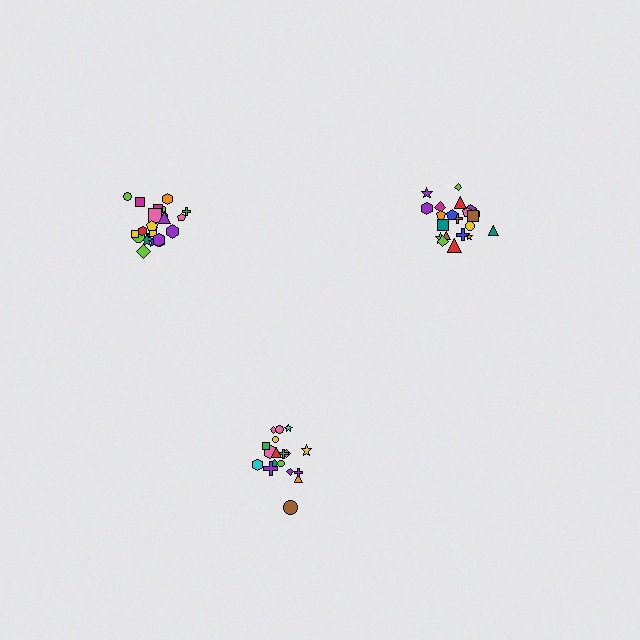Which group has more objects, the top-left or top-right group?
The top-left group.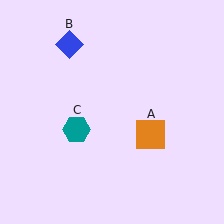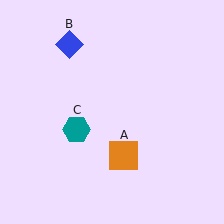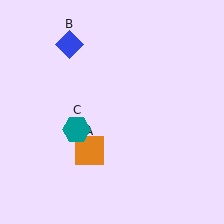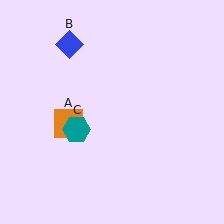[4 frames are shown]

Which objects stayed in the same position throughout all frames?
Blue diamond (object B) and teal hexagon (object C) remained stationary.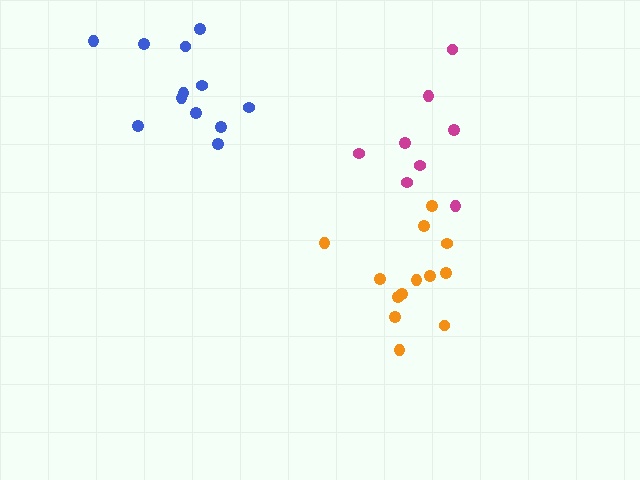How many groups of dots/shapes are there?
There are 3 groups.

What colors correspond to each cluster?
The clusters are colored: magenta, blue, orange.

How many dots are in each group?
Group 1: 8 dots, Group 2: 12 dots, Group 3: 13 dots (33 total).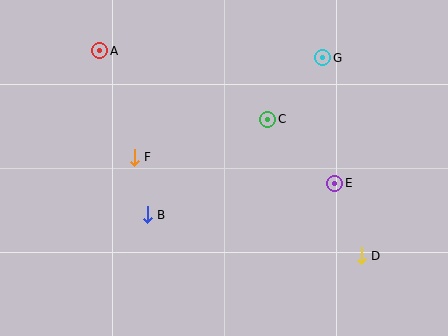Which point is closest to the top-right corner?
Point G is closest to the top-right corner.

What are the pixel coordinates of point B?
Point B is at (147, 215).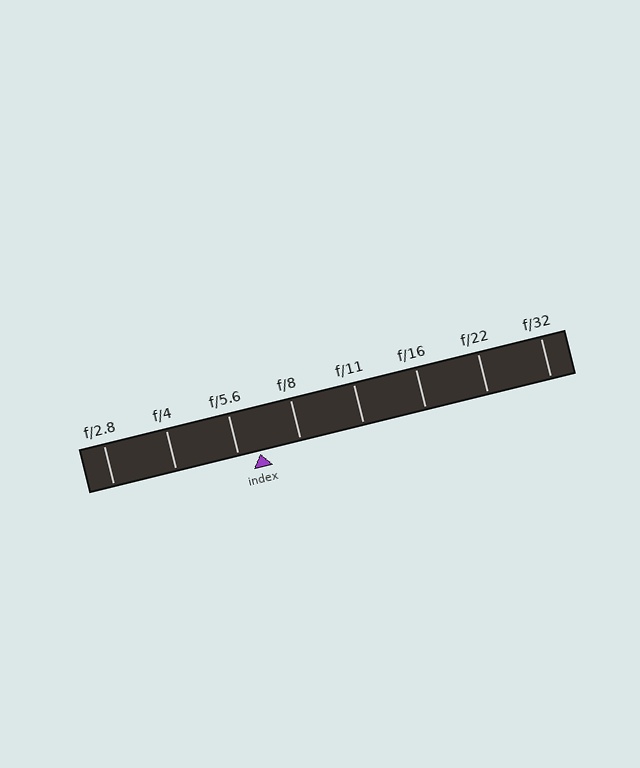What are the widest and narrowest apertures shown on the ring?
The widest aperture shown is f/2.8 and the narrowest is f/32.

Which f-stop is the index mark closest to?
The index mark is closest to f/5.6.